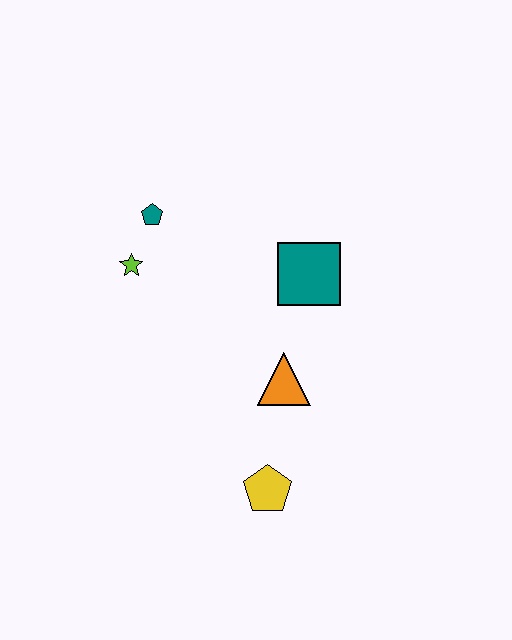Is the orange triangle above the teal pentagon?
No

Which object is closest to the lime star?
The teal pentagon is closest to the lime star.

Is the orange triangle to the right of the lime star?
Yes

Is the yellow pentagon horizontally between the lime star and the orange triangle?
Yes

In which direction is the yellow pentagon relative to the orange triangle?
The yellow pentagon is below the orange triangle.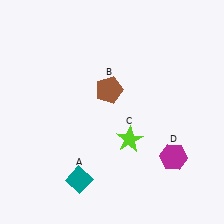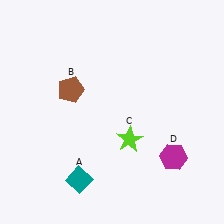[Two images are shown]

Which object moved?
The brown pentagon (B) moved left.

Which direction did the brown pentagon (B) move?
The brown pentagon (B) moved left.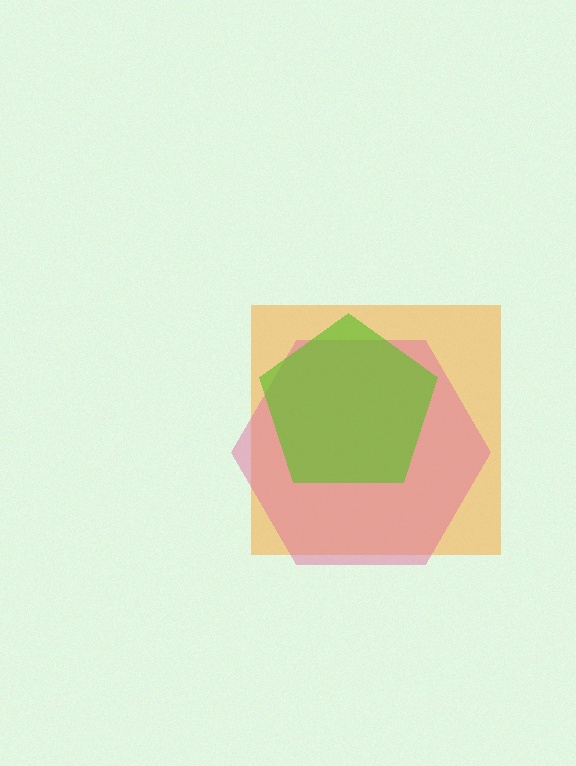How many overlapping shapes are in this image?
There are 3 overlapping shapes in the image.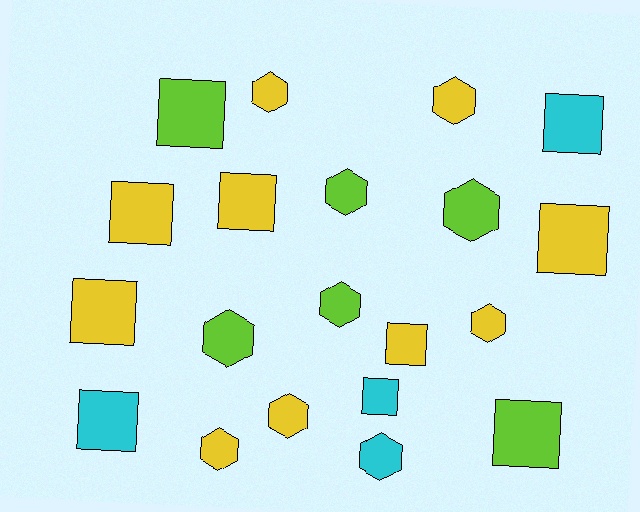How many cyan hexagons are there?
There is 1 cyan hexagon.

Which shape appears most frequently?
Hexagon, with 10 objects.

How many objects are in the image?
There are 20 objects.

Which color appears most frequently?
Yellow, with 10 objects.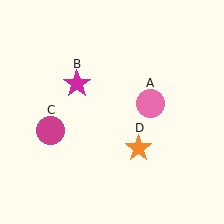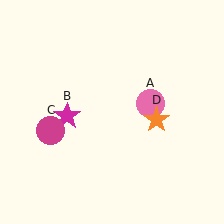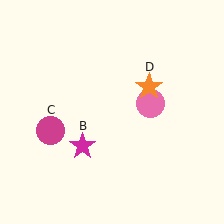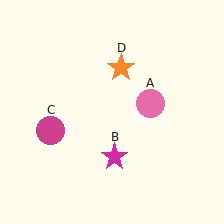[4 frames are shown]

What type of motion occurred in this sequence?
The magenta star (object B), orange star (object D) rotated counterclockwise around the center of the scene.